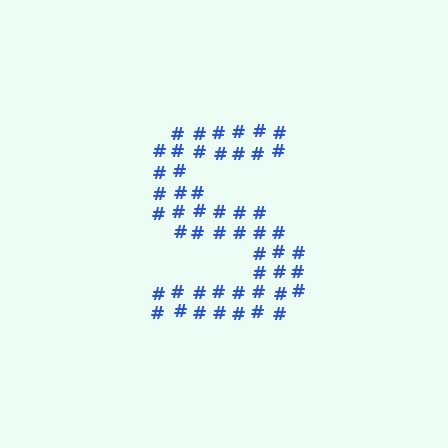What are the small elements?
The small elements are hash symbols.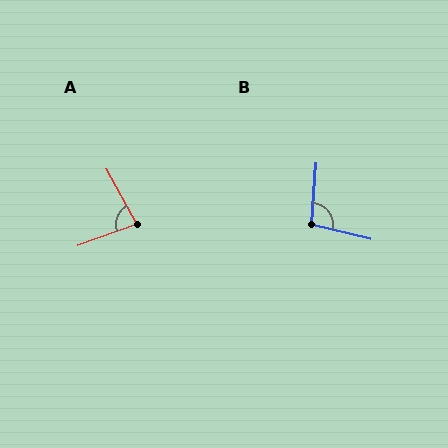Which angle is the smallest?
A, at approximately 81 degrees.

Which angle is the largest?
B, at approximately 99 degrees.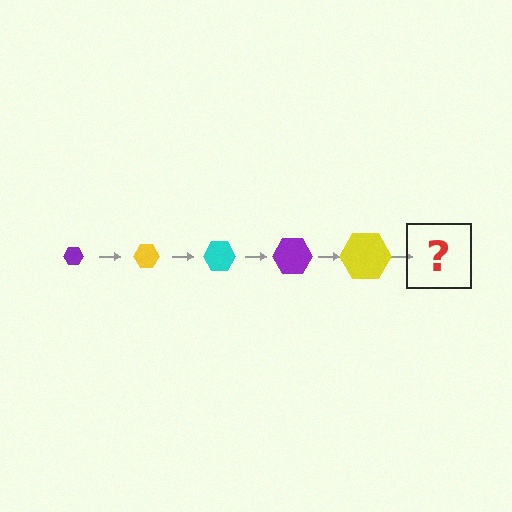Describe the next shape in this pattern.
It should be a cyan hexagon, larger than the previous one.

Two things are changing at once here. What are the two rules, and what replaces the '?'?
The two rules are that the hexagon grows larger each step and the color cycles through purple, yellow, and cyan. The '?' should be a cyan hexagon, larger than the previous one.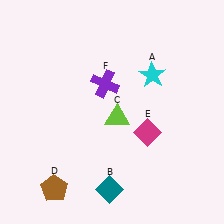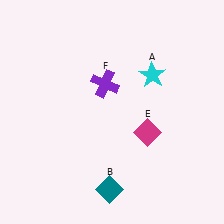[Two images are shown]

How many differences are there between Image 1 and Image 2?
There are 2 differences between the two images.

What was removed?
The brown pentagon (D), the lime triangle (C) were removed in Image 2.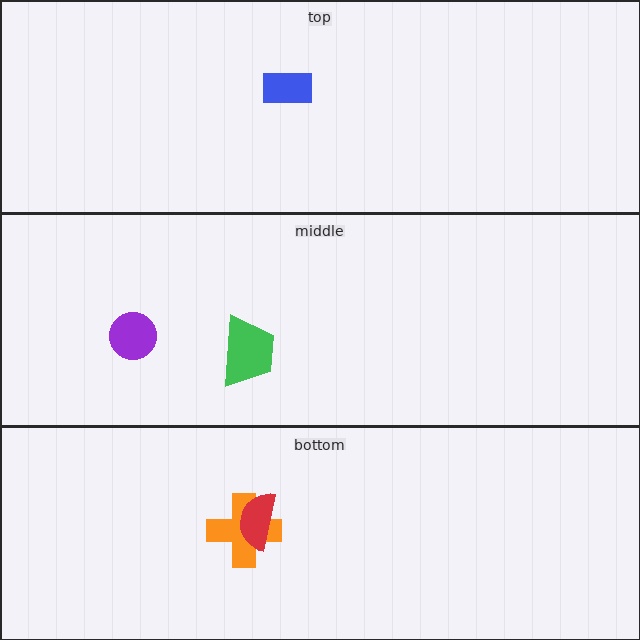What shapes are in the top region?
The blue rectangle.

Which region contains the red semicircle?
The bottom region.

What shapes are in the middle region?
The purple circle, the green trapezoid.